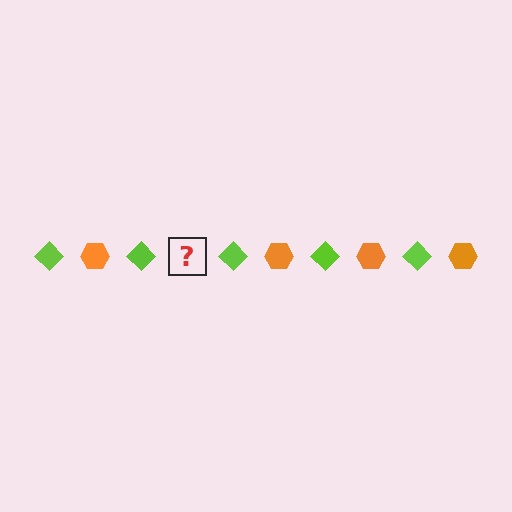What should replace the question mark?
The question mark should be replaced with an orange hexagon.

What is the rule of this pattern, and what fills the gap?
The rule is that the pattern alternates between lime diamond and orange hexagon. The gap should be filled with an orange hexagon.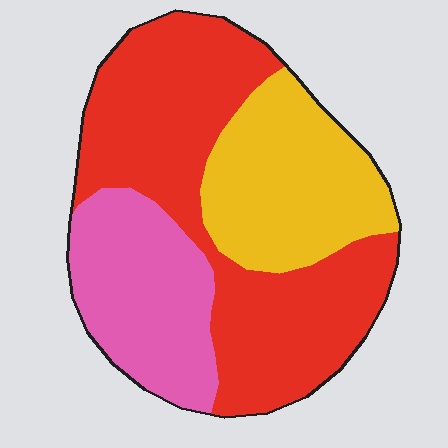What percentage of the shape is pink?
Pink takes up less than a quarter of the shape.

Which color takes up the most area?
Red, at roughly 50%.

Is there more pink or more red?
Red.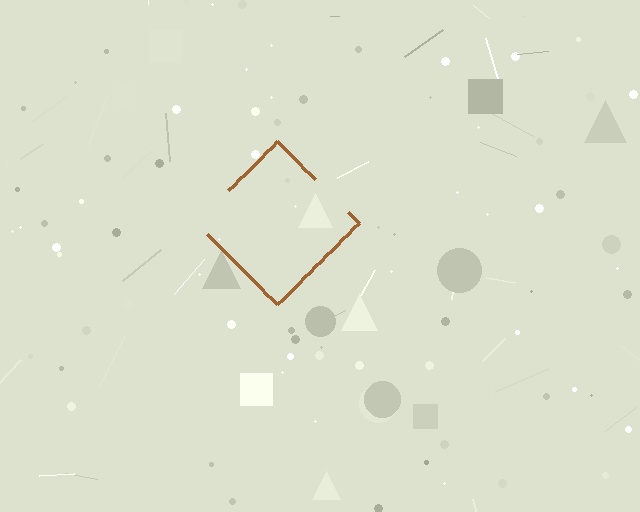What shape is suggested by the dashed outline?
The dashed outline suggests a diamond.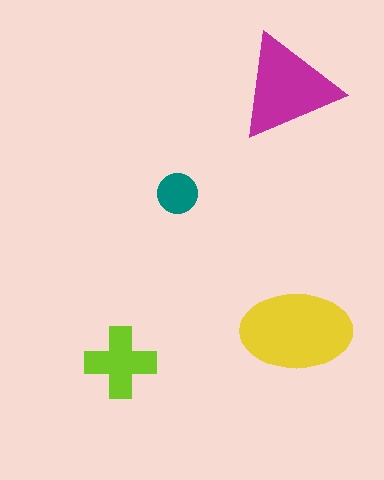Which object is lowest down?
The lime cross is bottommost.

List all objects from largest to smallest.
The yellow ellipse, the magenta triangle, the lime cross, the teal circle.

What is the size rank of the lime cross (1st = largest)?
3rd.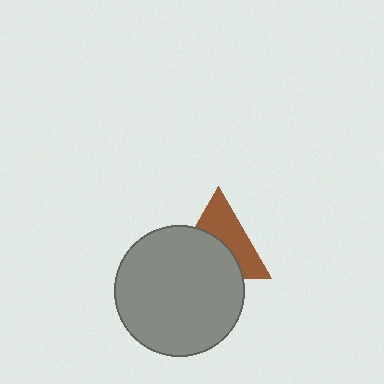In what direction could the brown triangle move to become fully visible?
The brown triangle could move up. That would shift it out from behind the gray circle entirely.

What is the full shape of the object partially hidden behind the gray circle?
The partially hidden object is a brown triangle.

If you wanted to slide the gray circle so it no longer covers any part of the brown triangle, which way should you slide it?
Slide it down — that is the most direct way to separate the two shapes.